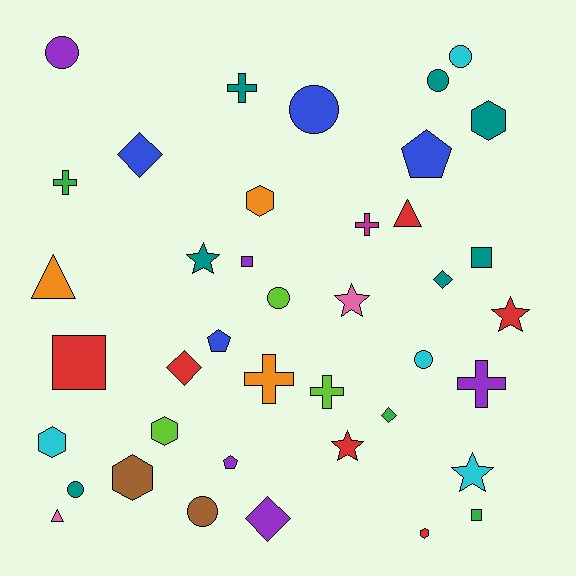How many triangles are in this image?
There are 3 triangles.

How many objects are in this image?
There are 40 objects.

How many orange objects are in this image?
There are 3 orange objects.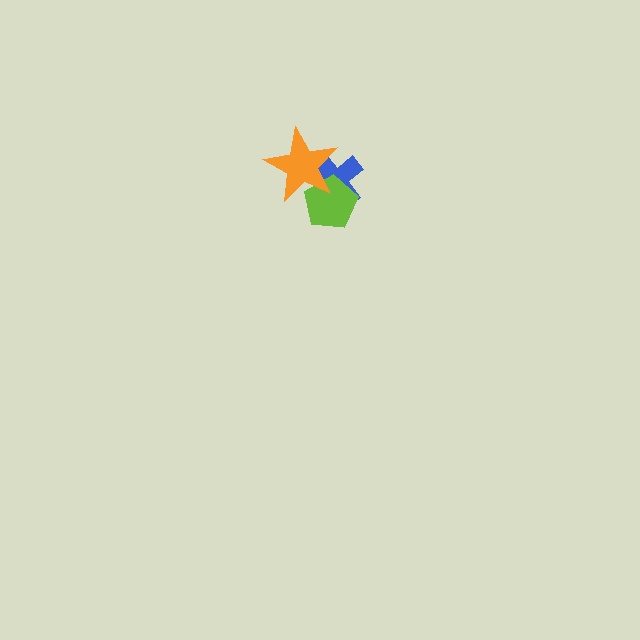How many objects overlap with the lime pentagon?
2 objects overlap with the lime pentagon.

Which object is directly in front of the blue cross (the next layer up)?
The lime pentagon is directly in front of the blue cross.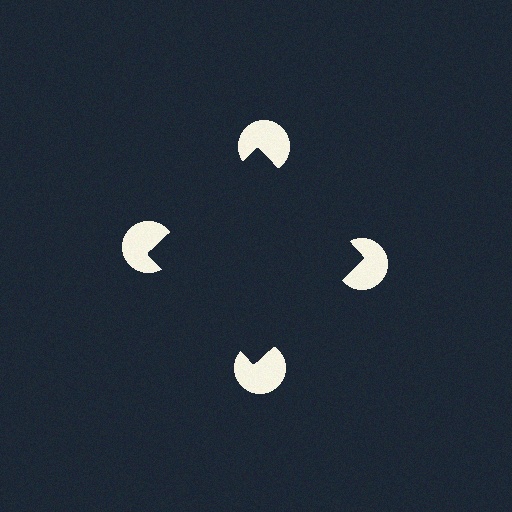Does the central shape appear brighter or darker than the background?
It typically appears slightly darker than the background, even though no actual brightness change is drawn.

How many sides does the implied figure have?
4 sides.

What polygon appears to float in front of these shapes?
An illusory square — its edges are inferred from the aligned wedge cuts in the pac-man discs, not physically drawn.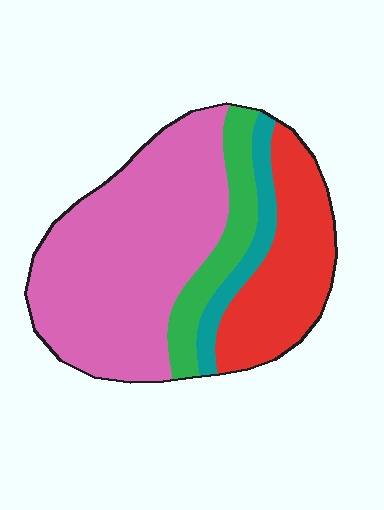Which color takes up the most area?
Pink, at roughly 55%.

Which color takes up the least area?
Teal, at roughly 10%.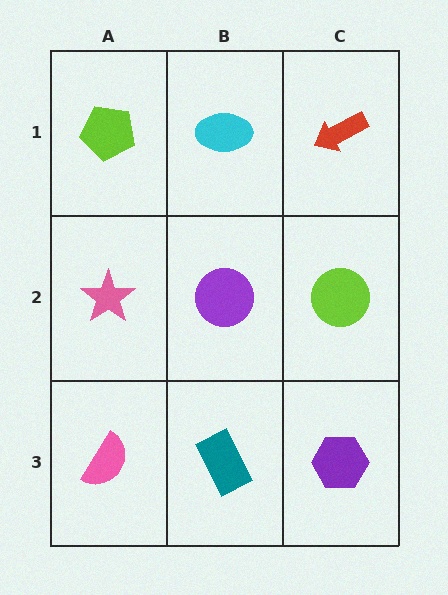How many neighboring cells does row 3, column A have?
2.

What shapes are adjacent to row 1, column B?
A purple circle (row 2, column B), a lime pentagon (row 1, column A), a red arrow (row 1, column C).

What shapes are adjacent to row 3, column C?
A lime circle (row 2, column C), a teal rectangle (row 3, column B).